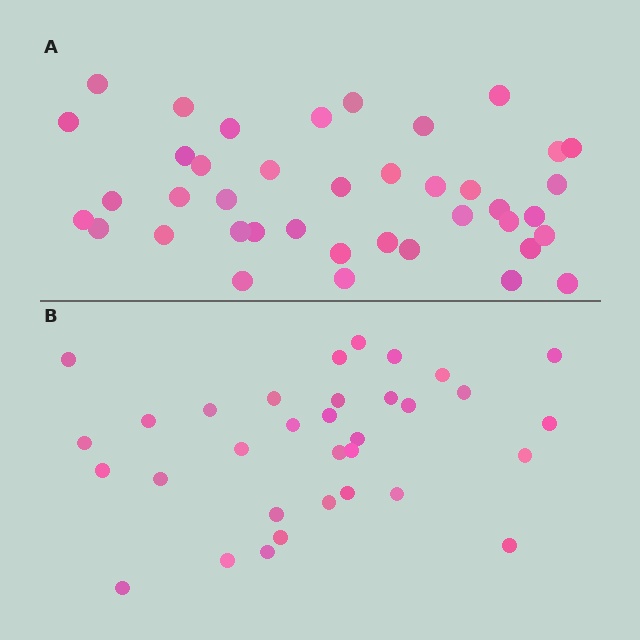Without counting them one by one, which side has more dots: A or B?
Region A (the top region) has more dots.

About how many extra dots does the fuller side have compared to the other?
Region A has roughly 8 or so more dots than region B.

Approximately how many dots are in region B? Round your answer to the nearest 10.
About 30 dots. (The exact count is 33, which rounds to 30.)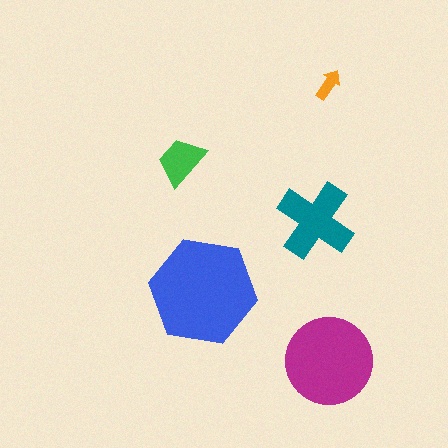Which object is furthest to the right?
The magenta circle is rightmost.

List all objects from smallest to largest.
The orange arrow, the green trapezoid, the teal cross, the magenta circle, the blue hexagon.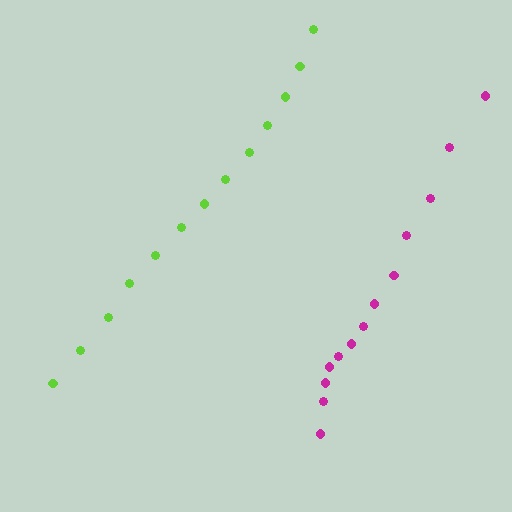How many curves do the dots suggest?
There are 2 distinct paths.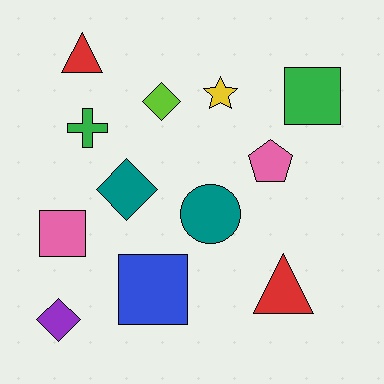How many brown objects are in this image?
There are no brown objects.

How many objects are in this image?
There are 12 objects.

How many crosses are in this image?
There is 1 cross.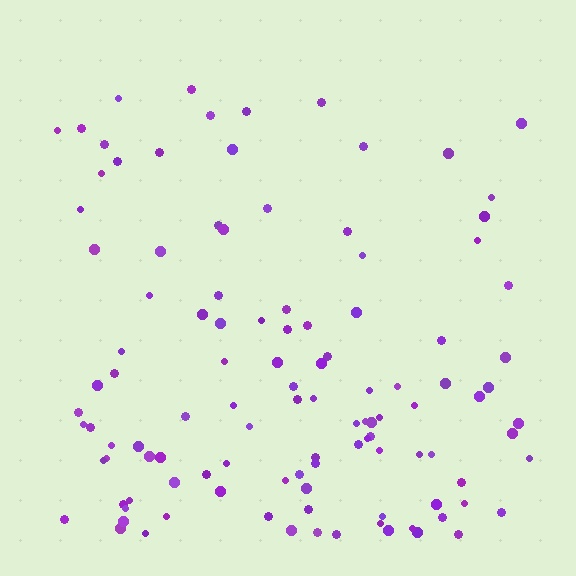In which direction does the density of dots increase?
From top to bottom, with the bottom side densest.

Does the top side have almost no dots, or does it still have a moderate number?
Still a moderate number, just noticeably fewer than the bottom.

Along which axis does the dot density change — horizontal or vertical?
Vertical.